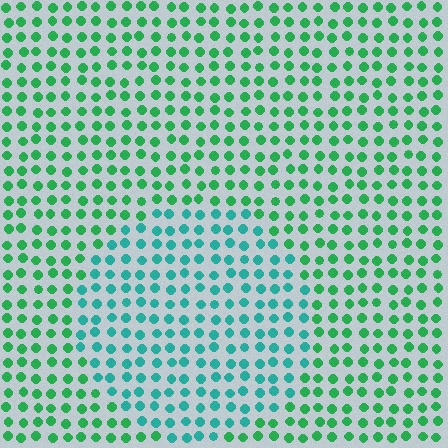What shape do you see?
I see a circle.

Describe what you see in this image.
The image is filled with small green elements in a uniform arrangement. A circle-shaped region is visible where the elements are tinted to a slightly different hue, forming a subtle color boundary.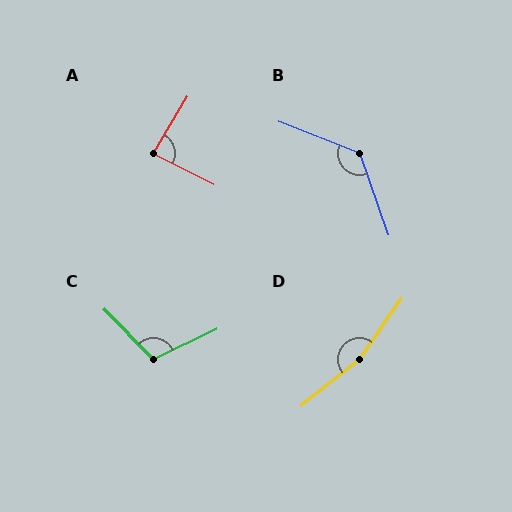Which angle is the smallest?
A, at approximately 86 degrees.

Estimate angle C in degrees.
Approximately 109 degrees.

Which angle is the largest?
D, at approximately 163 degrees.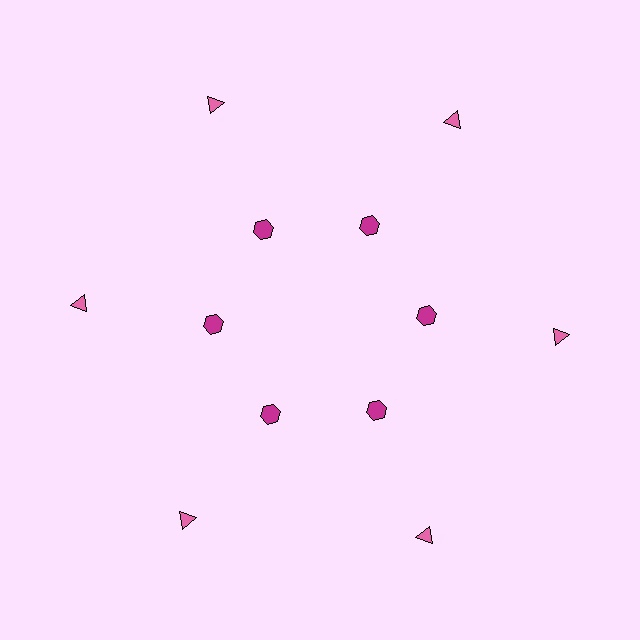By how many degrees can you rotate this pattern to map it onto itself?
The pattern maps onto itself every 60 degrees of rotation.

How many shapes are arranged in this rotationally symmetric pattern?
There are 12 shapes, arranged in 6 groups of 2.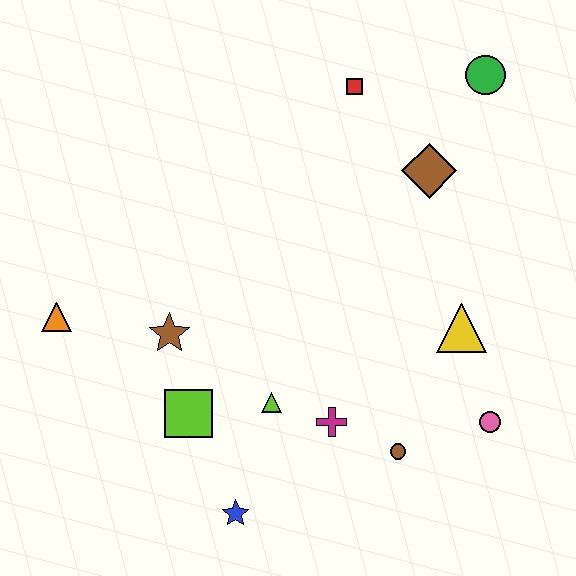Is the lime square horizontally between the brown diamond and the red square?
No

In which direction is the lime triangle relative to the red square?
The lime triangle is below the red square.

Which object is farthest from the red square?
The blue star is farthest from the red square.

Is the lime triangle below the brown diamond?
Yes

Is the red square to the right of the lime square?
Yes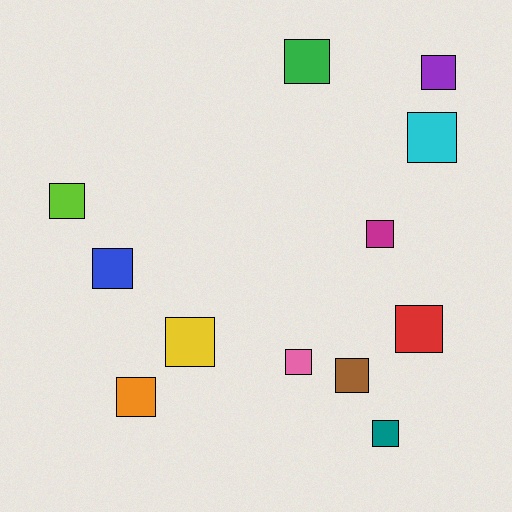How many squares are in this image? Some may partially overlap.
There are 12 squares.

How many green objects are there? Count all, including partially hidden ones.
There is 1 green object.